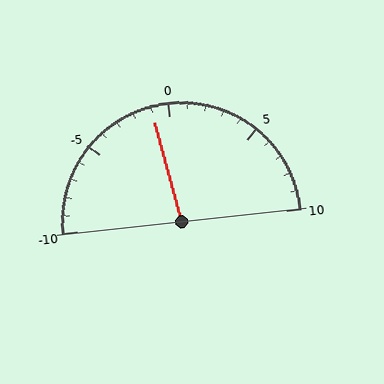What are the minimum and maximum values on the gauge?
The gauge ranges from -10 to 10.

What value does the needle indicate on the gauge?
The needle indicates approximately -1.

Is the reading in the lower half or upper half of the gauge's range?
The reading is in the lower half of the range (-10 to 10).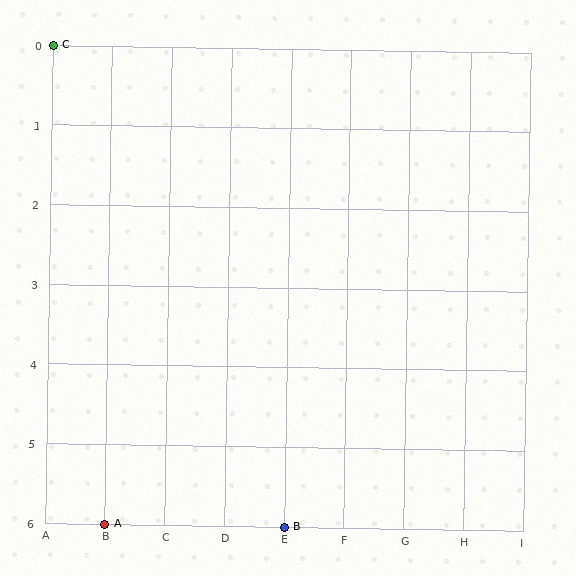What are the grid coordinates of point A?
Point A is at grid coordinates (B, 6).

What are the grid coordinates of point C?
Point C is at grid coordinates (A, 0).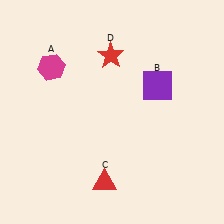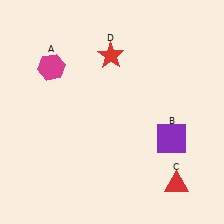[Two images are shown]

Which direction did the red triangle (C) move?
The red triangle (C) moved right.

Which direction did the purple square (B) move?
The purple square (B) moved down.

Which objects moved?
The objects that moved are: the purple square (B), the red triangle (C).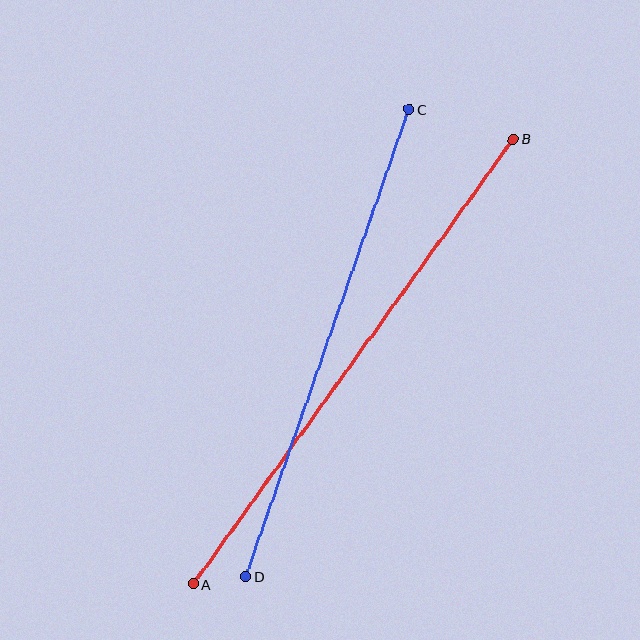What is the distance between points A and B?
The distance is approximately 548 pixels.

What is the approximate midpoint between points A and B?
The midpoint is at approximately (353, 361) pixels.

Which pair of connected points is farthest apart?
Points A and B are farthest apart.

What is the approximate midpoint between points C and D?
The midpoint is at approximately (328, 343) pixels.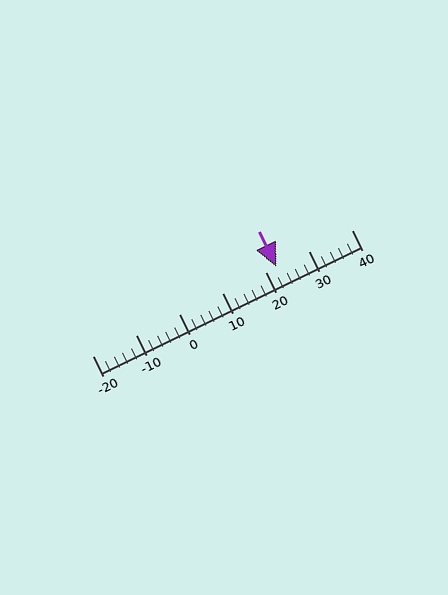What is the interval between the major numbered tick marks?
The major tick marks are spaced 10 units apart.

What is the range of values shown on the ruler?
The ruler shows values from -20 to 40.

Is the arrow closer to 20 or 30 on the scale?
The arrow is closer to 20.